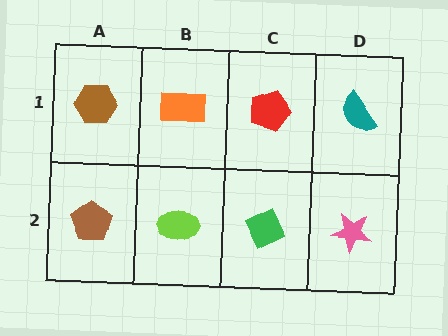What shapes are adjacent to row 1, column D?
A pink star (row 2, column D), a red pentagon (row 1, column C).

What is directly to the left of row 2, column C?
A lime ellipse.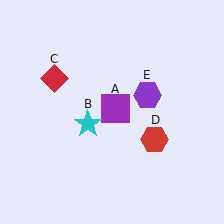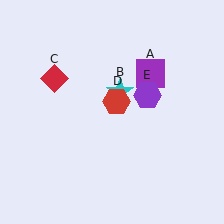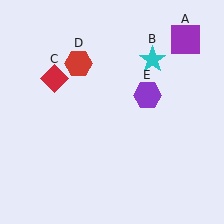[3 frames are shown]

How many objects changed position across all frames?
3 objects changed position: purple square (object A), cyan star (object B), red hexagon (object D).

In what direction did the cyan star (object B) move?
The cyan star (object B) moved up and to the right.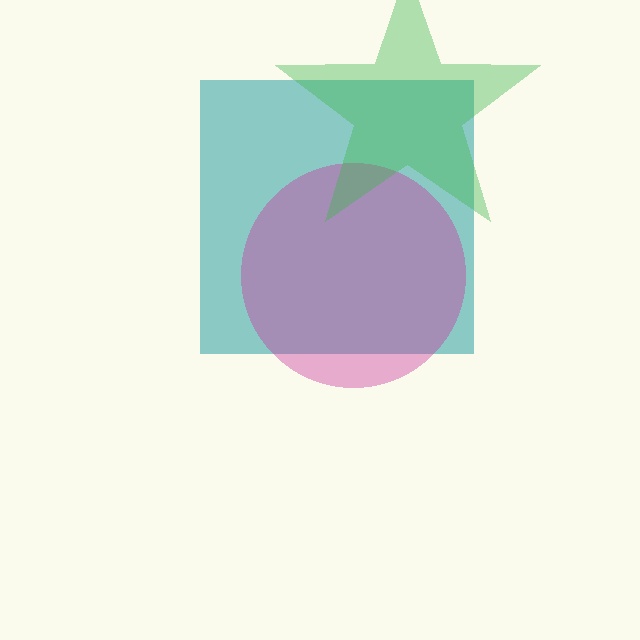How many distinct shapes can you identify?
There are 3 distinct shapes: a teal square, a magenta circle, a green star.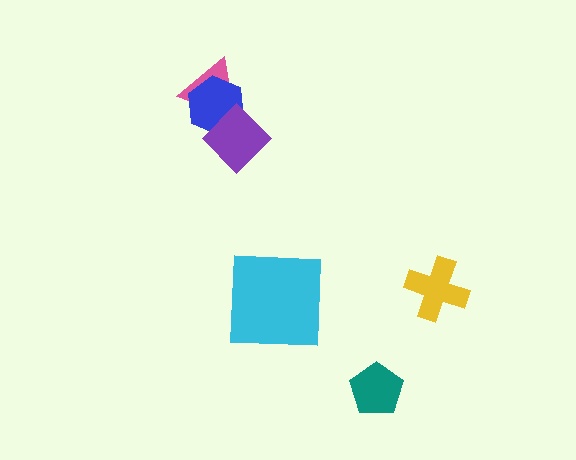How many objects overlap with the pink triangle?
2 objects overlap with the pink triangle.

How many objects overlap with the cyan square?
0 objects overlap with the cyan square.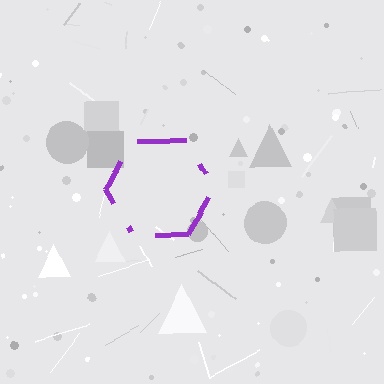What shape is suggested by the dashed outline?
The dashed outline suggests a hexagon.